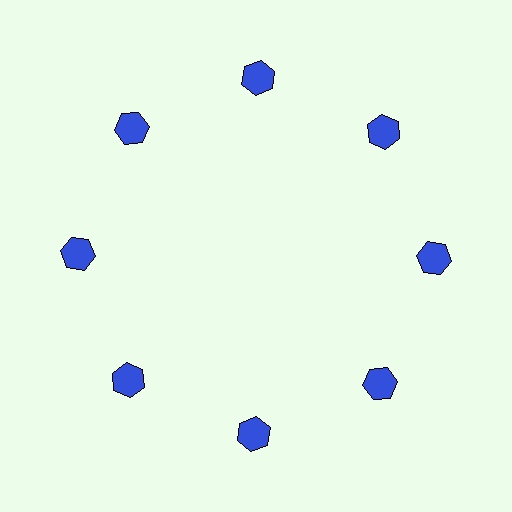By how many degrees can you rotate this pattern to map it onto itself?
The pattern maps onto itself every 45 degrees of rotation.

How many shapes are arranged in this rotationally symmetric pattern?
There are 8 shapes, arranged in 8 groups of 1.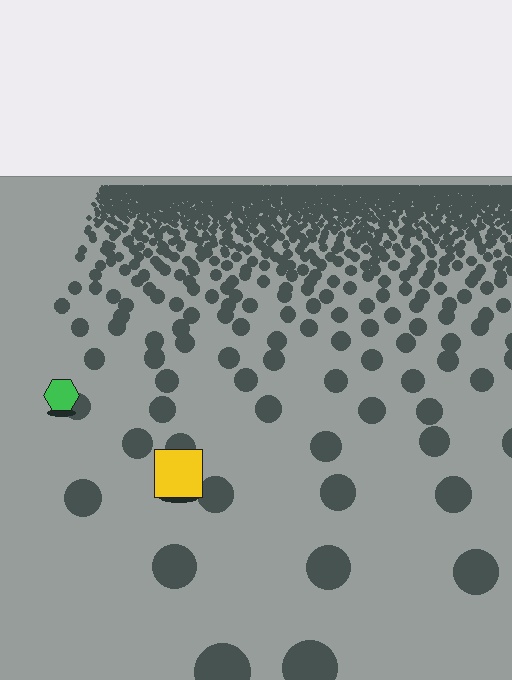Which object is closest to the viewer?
The yellow square is closest. The texture marks near it are larger and more spread out.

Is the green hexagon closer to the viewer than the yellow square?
No. The yellow square is closer — you can tell from the texture gradient: the ground texture is coarser near it.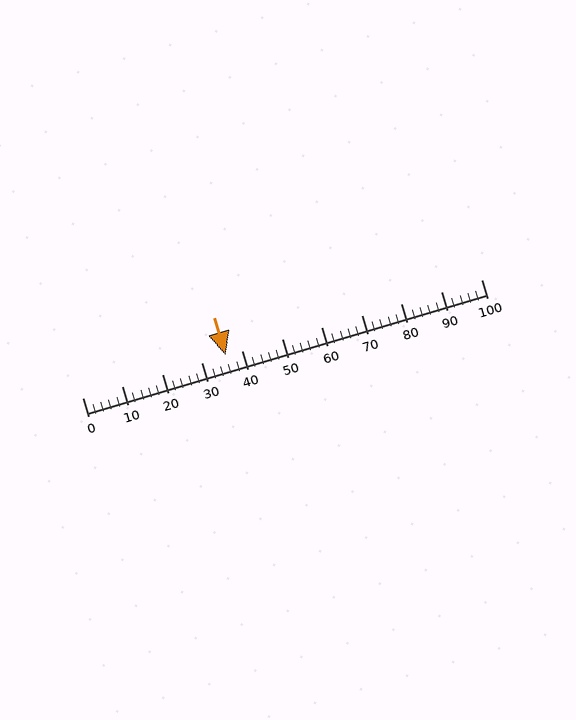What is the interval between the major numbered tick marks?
The major tick marks are spaced 10 units apart.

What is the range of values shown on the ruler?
The ruler shows values from 0 to 100.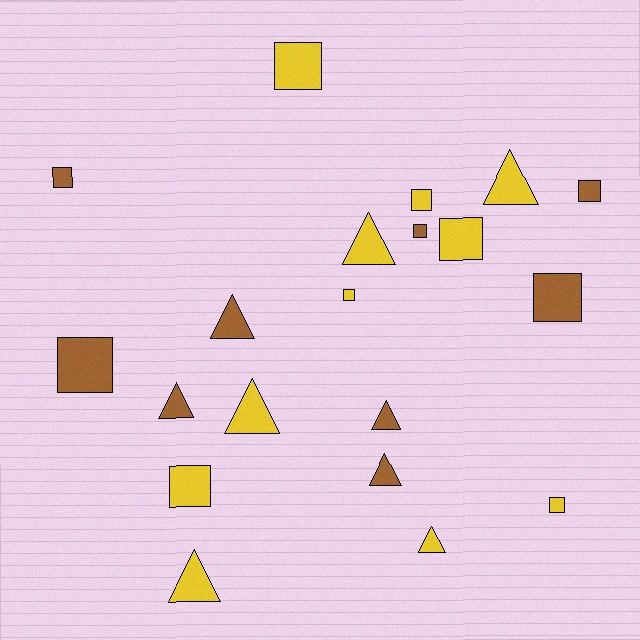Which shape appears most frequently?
Square, with 11 objects.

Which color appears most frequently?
Yellow, with 11 objects.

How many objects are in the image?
There are 20 objects.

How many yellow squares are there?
There are 6 yellow squares.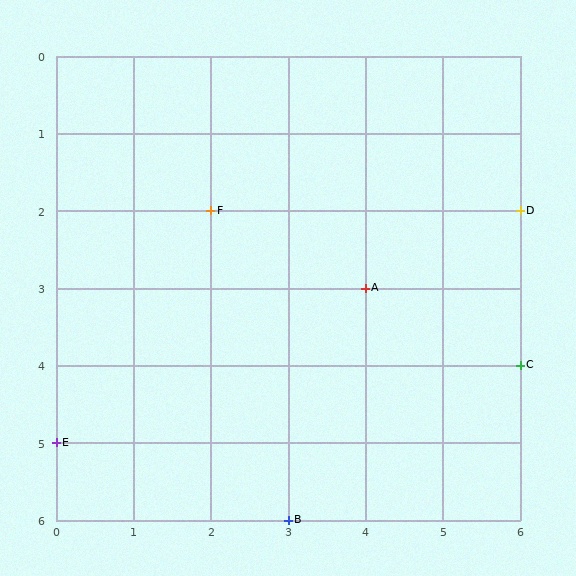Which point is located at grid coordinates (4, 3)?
Point A is at (4, 3).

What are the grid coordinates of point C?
Point C is at grid coordinates (6, 4).